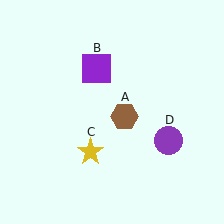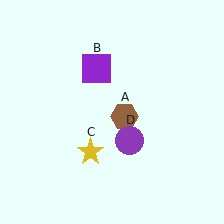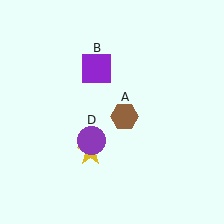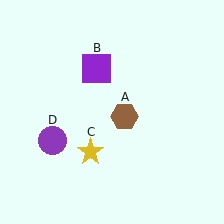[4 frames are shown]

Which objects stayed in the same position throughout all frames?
Brown hexagon (object A) and purple square (object B) and yellow star (object C) remained stationary.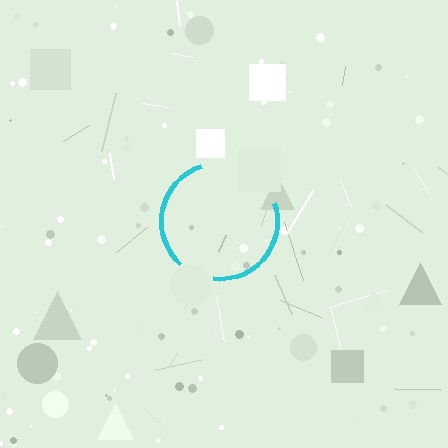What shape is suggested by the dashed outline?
The dashed outline suggests a circle.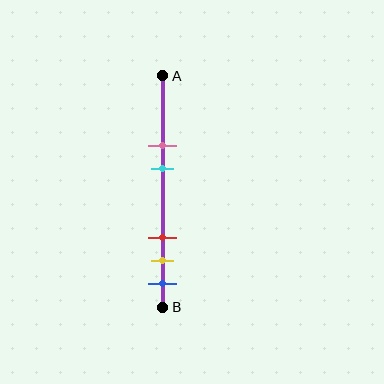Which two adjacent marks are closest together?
The yellow and blue marks are the closest adjacent pair.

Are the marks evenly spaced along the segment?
No, the marks are not evenly spaced.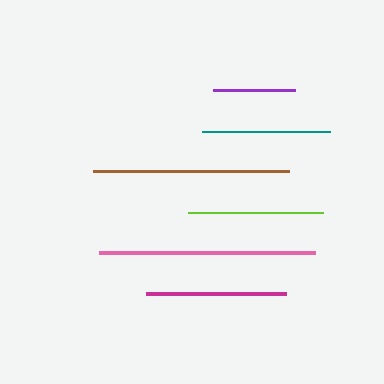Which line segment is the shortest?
The purple line is the shortest at approximately 82 pixels.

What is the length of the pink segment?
The pink segment is approximately 216 pixels long.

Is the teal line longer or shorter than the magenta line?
The magenta line is longer than the teal line.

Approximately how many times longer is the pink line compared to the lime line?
The pink line is approximately 1.6 times the length of the lime line.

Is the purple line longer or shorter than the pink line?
The pink line is longer than the purple line.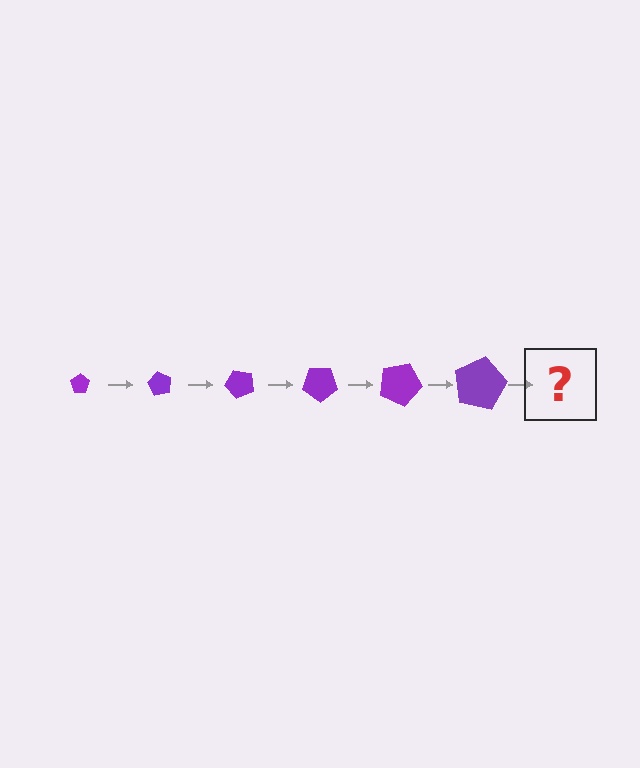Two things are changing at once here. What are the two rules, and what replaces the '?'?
The two rules are that the pentagon grows larger each step and it rotates 60 degrees each step. The '?' should be a pentagon, larger than the previous one and rotated 360 degrees from the start.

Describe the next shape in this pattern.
It should be a pentagon, larger than the previous one and rotated 360 degrees from the start.